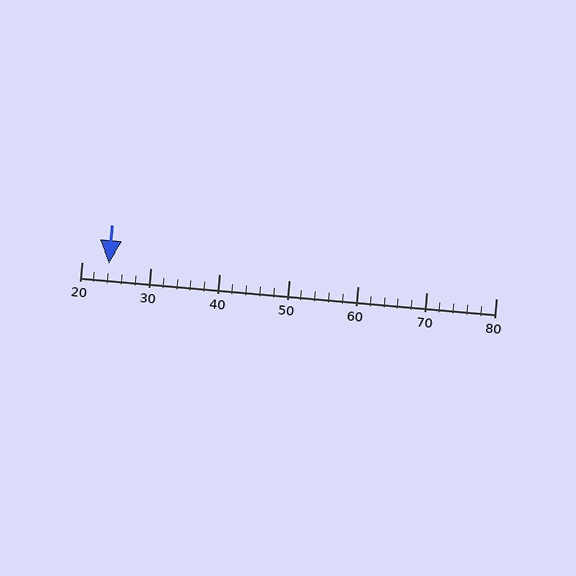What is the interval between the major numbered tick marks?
The major tick marks are spaced 10 units apart.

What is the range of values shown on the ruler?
The ruler shows values from 20 to 80.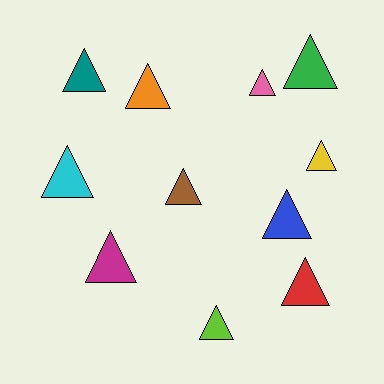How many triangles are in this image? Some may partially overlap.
There are 11 triangles.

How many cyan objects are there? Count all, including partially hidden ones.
There is 1 cyan object.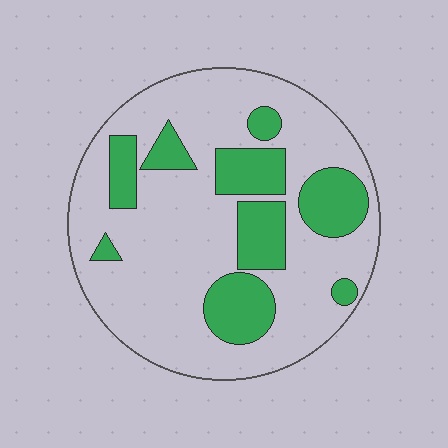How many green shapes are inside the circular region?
9.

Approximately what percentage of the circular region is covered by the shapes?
Approximately 25%.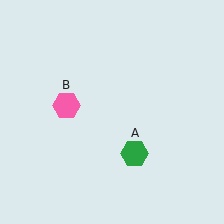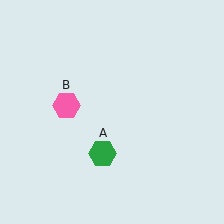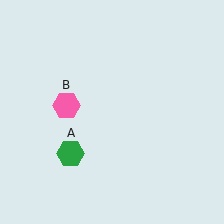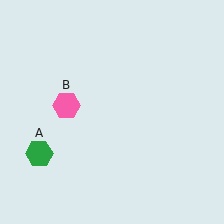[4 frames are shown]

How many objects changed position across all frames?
1 object changed position: green hexagon (object A).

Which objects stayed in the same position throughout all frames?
Pink hexagon (object B) remained stationary.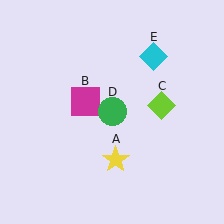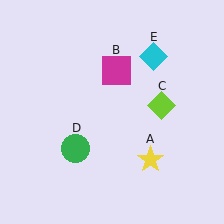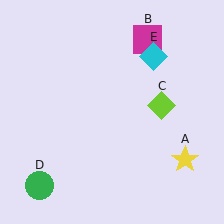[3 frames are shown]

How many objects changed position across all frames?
3 objects changed position: yellow star (object A), magenta square (object B), green circle (object D).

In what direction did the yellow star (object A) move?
The yellow star (object A) moved right.